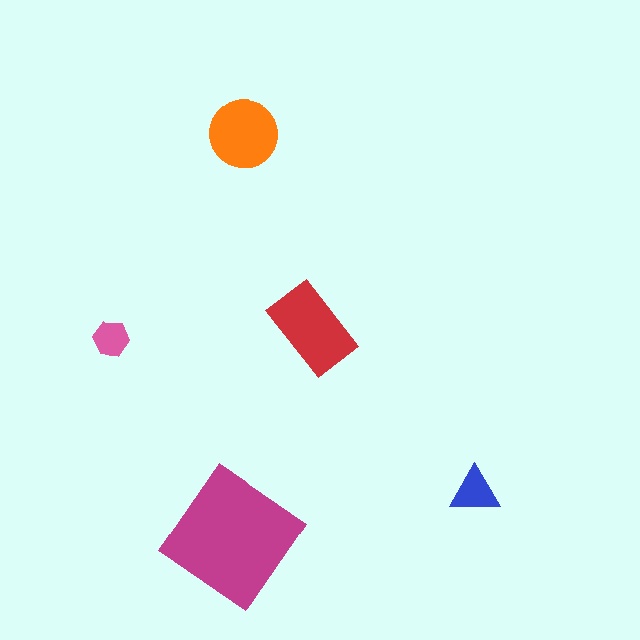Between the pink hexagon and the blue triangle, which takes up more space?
The blue triangle.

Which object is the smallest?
The pink hexagon.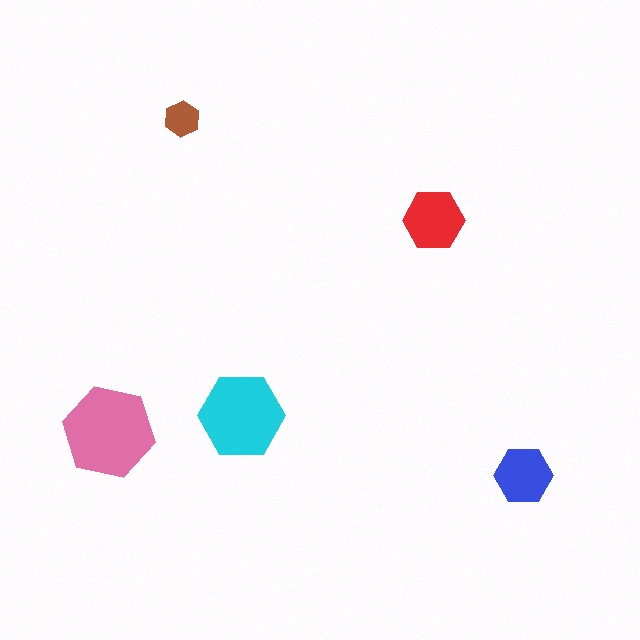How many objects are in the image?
There are 5 objects in the image.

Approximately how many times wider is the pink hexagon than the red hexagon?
About 1.5 times wider.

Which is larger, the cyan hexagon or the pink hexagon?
The pink one.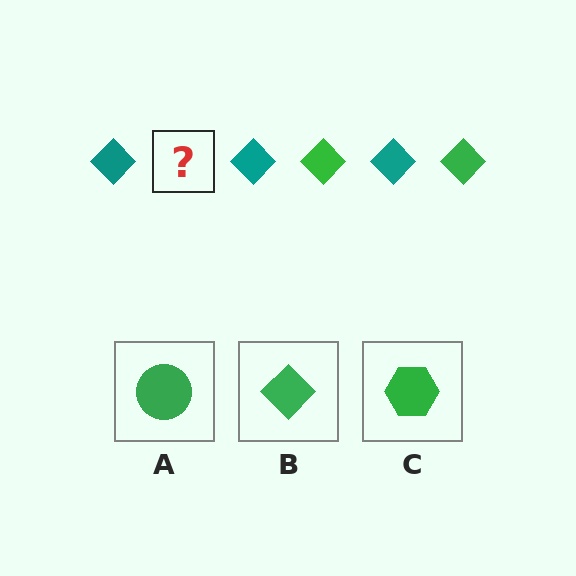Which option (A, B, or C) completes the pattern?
B.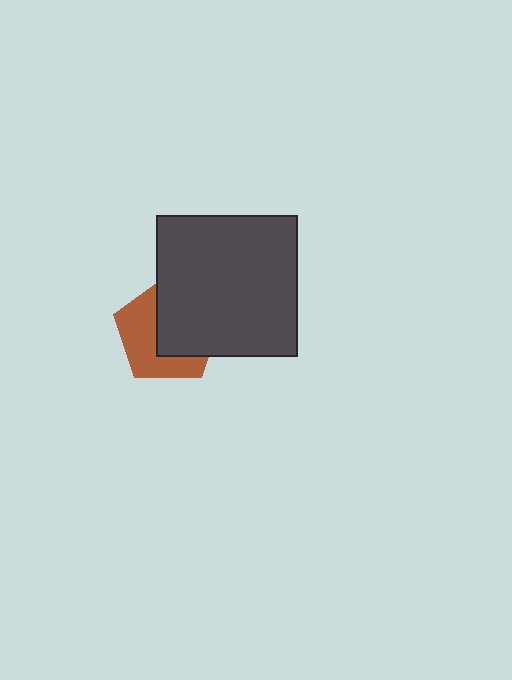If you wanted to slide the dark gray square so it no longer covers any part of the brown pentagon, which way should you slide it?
Slide it right — that is the most direct way to separate the two shapes.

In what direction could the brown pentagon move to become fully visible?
The brown pentagon could move left. That would shift it out from behind the dark gray square entirely.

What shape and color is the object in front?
The object in front is a dark gray square.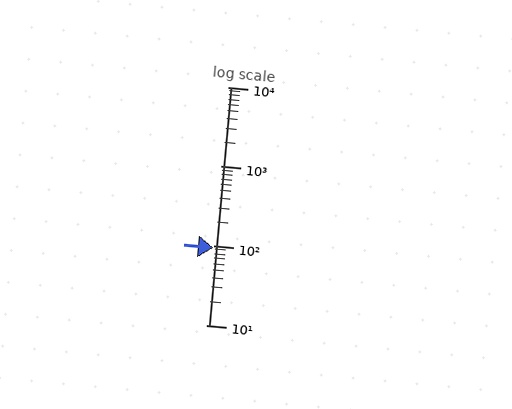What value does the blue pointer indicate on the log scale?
The pointer indicates approximately 93.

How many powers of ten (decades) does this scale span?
The scale spans 3 decades, from 10 to 10000.